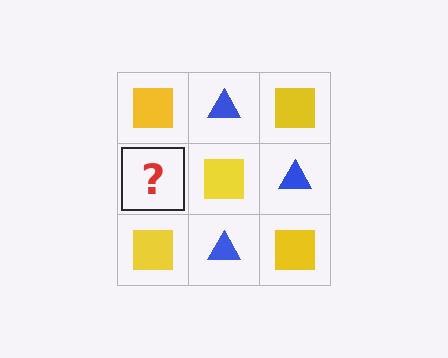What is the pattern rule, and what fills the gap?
The rule is that it alternates yellow square and blue triangle in a checkerboard pattern. The gap should be filled with a blue triangle.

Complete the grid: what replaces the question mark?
The question mark should be replaced with a blue triangle.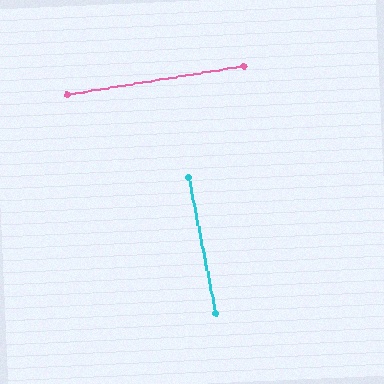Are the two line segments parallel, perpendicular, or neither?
Perpendicular — they meet at approximately 88°.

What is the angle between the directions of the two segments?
Approximately 88 degrees.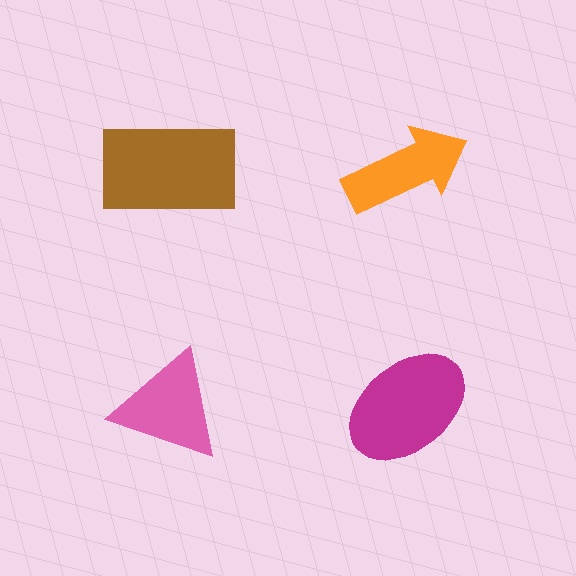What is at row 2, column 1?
A pink triangle.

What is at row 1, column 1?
A brown rectangle.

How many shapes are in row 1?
2 shapes.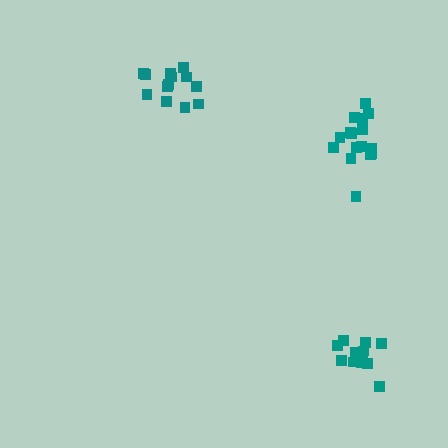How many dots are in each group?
Group 1: 16 dots, Group 2: 12 dots, Group 3: 13 dots (41 total).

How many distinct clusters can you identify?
There are 3 distinct clusters.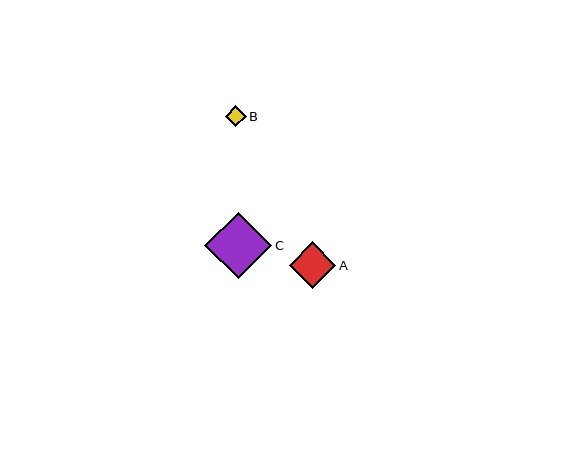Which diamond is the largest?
Diamond C is the largest with a size of approximately 67 pixels.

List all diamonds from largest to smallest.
From largest to smallest: C, A, B.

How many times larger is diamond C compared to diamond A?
Diamond C is approximately 1.4 times the size of diamond A.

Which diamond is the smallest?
Diamond B is the smallest with a size of approximately 21 pixels.